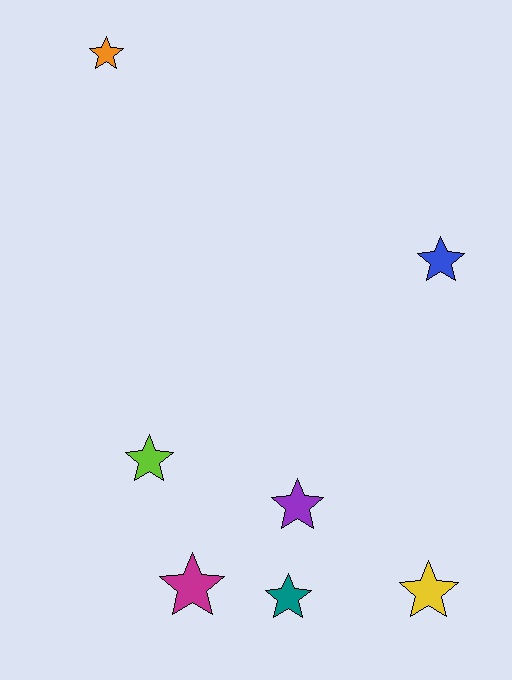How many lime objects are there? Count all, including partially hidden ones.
There is 1 lime object.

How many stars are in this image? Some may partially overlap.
There are 7 stars.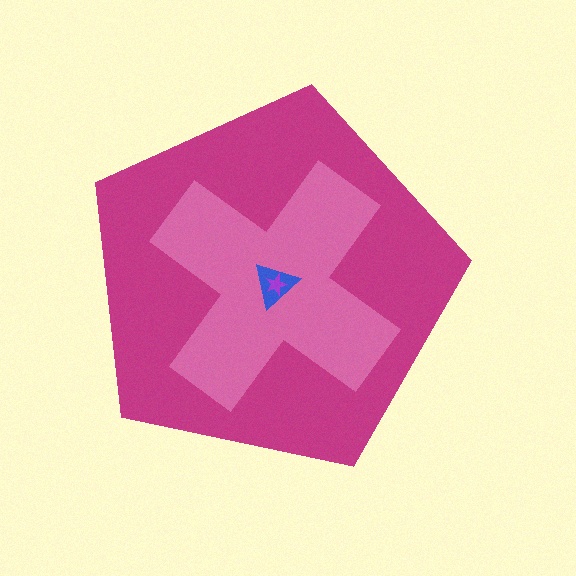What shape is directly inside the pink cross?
The blue triangle.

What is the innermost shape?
The purple star.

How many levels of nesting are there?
4.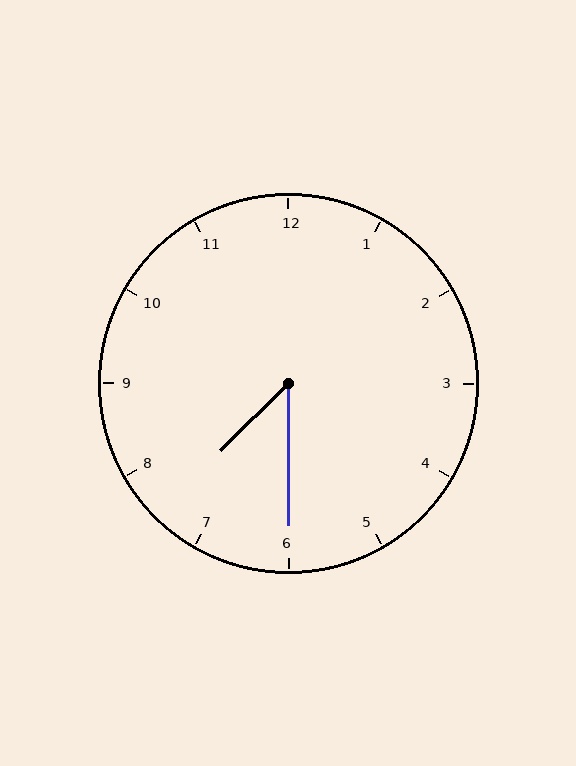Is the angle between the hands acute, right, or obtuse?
It is acute.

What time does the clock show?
7:30.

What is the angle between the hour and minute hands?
Approximately 45 degrees.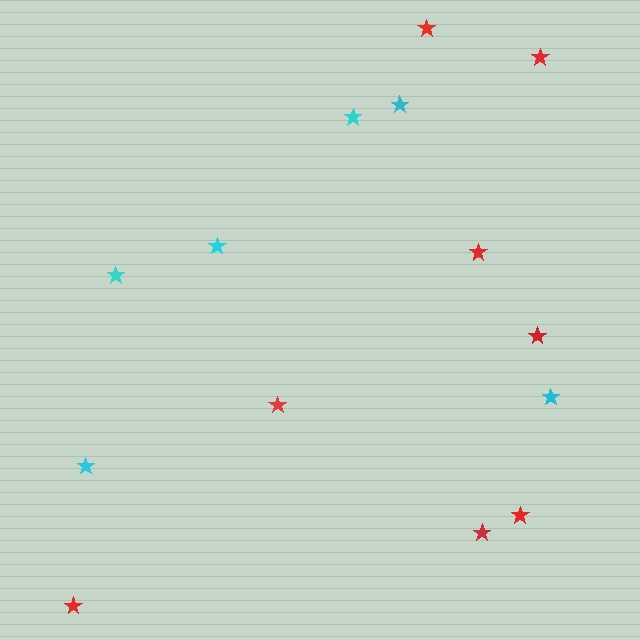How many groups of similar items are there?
There are 2 groups: one group of cyan stars (6) and one group of red stars (8).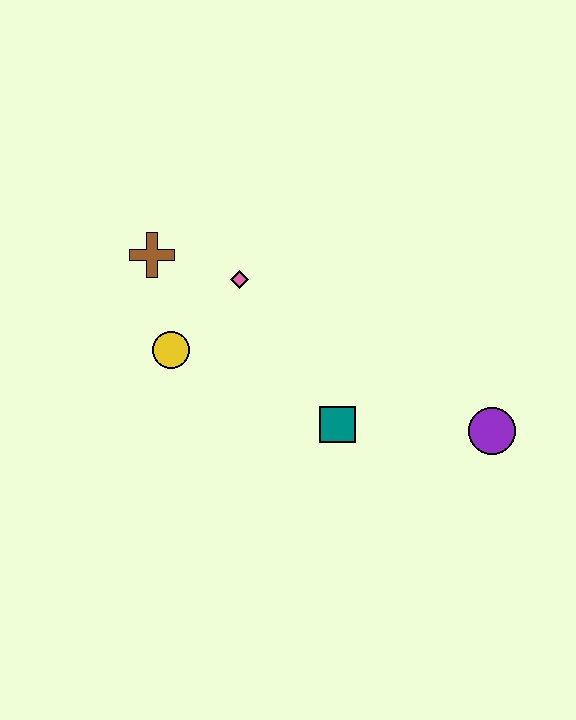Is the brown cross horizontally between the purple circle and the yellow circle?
No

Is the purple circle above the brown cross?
No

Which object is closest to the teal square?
The purple circle is closest to the teal square.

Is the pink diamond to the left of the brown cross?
No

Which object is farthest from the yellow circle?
The purple circle is farthest from the yellow circle.